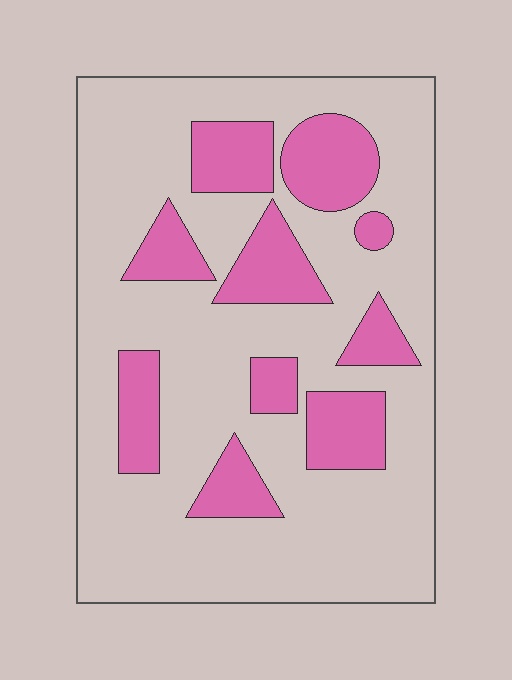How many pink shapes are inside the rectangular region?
10.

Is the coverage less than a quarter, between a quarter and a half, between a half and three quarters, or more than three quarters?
Between a quarter and a half.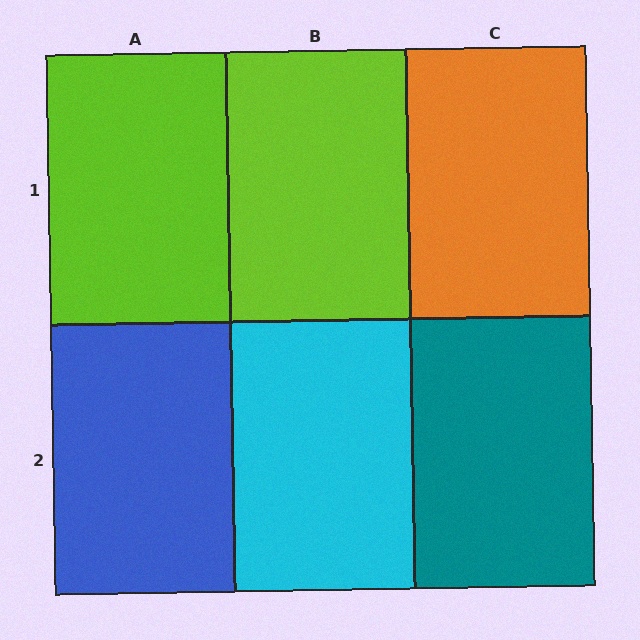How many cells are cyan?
1 cell is cyan.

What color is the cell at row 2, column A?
Blue.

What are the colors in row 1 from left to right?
Lime, lime, orange.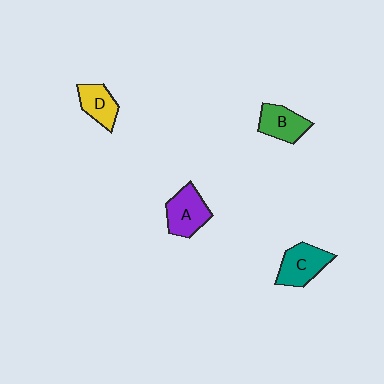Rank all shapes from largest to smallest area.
From largest to smallest: C (teal), A (purple), B (green), D (yellow).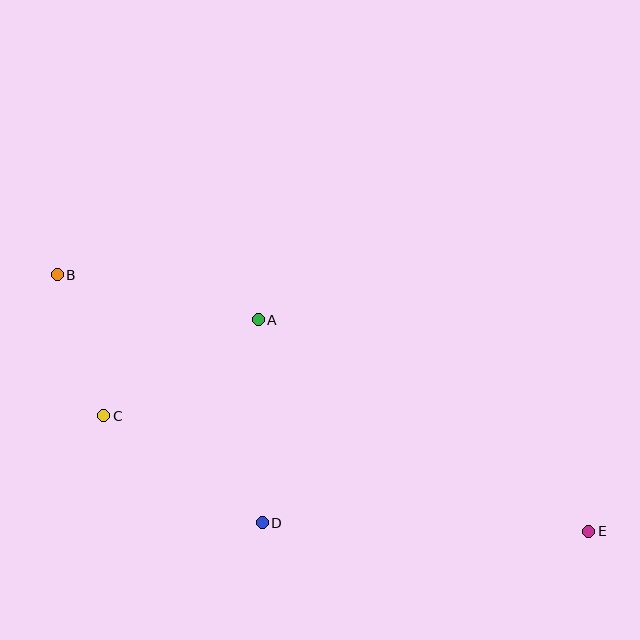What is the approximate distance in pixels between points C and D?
The distance between C and D is approximately 191 pixels.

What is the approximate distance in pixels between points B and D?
The distance between B and D is approximately 322 pixels.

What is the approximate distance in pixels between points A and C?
The distance between A and C is approximately 182 pixels.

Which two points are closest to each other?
Points B and C are closest to each other.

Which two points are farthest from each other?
Points B and E are farthest from each other.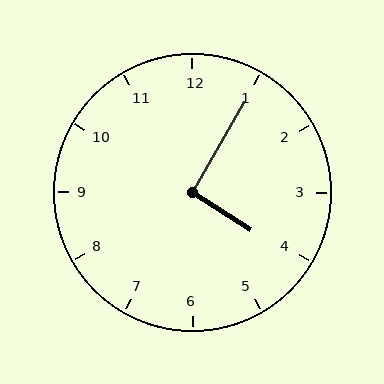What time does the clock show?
4:05.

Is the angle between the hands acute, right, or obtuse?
It is right.